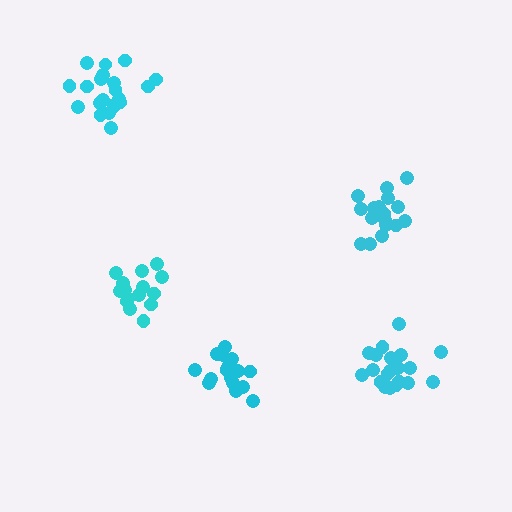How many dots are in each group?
Group 1: 17 dots, Group 2: 15 dots, Group 3: 16 dots, Group 4: 21 dots, Group 5: 20 dots (89 total).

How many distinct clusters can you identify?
There are 5 distinct clusters.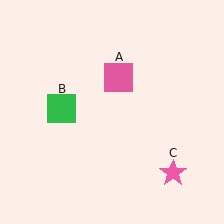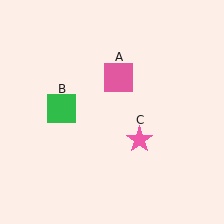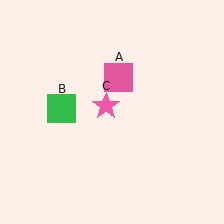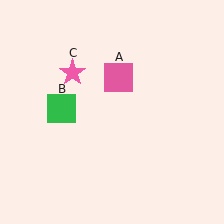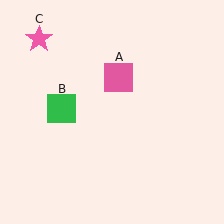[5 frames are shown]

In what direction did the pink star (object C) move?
The pink star (object C) moved up and to the left.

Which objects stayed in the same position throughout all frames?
Pink square (object A) and green square (object B) remained stationary.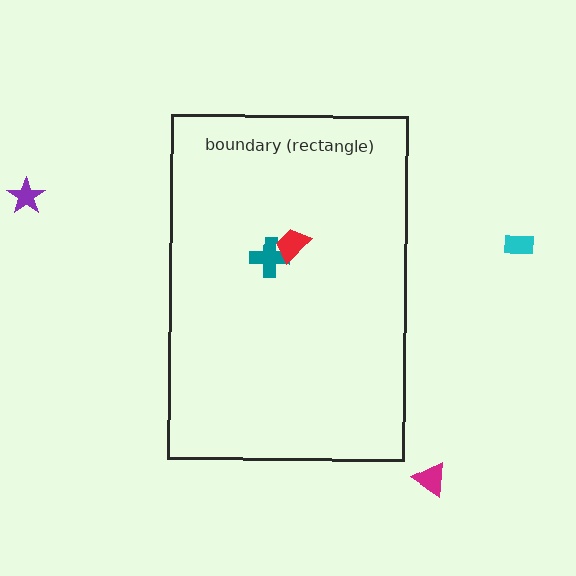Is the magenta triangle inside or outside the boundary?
Outside.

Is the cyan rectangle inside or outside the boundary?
Outside.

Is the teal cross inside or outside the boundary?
Inside.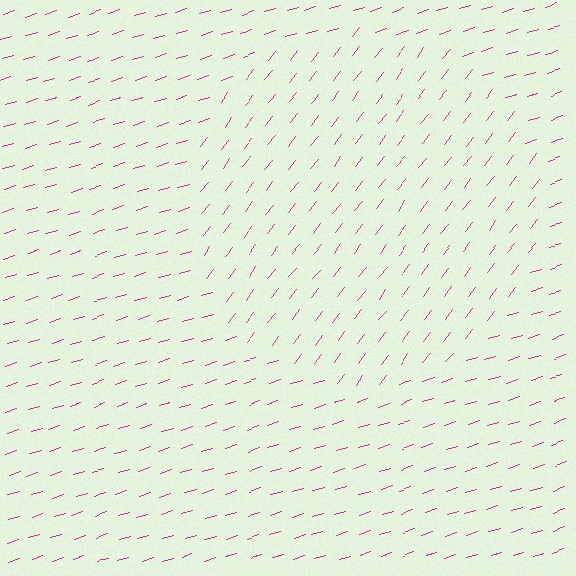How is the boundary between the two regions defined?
The boundary is defined purely by a change in line orientation (approximately 35 degrees difference). All lines are the same color and thickness.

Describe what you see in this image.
The image is filled with small magenta line segments. A circle region in the image has lines oriented differently from the surrounding lines, creating a visible texture boundary.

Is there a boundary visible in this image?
Yes, there is a texture boundary formed by a change in line orientation.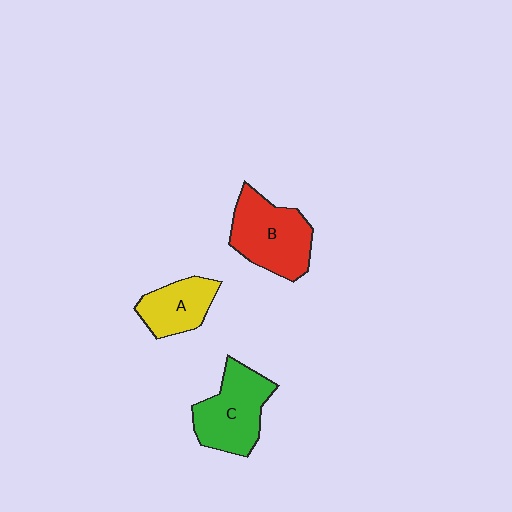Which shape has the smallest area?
Shape A (yellow).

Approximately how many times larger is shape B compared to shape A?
Approximately 1.5 times.